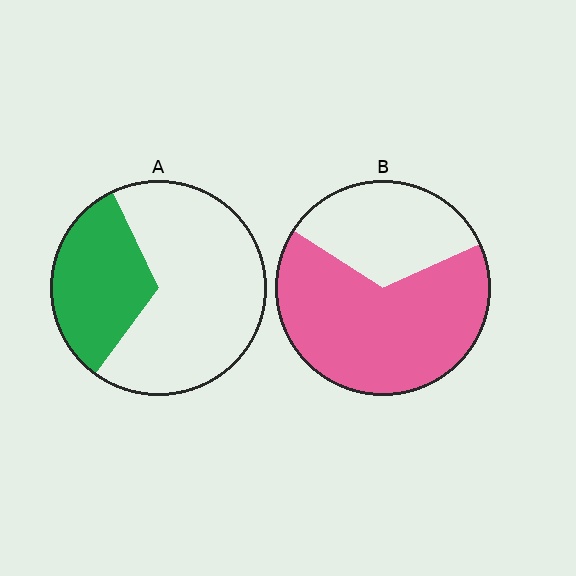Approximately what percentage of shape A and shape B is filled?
A is approximately 35% and B is approximately 65%.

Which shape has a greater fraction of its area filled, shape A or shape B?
Shape B.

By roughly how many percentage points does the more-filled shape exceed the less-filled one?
By roughly 35 percentage points (B over A).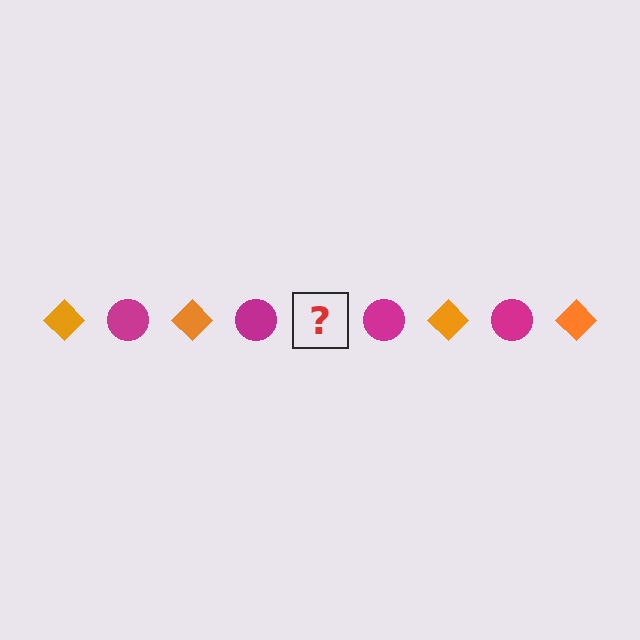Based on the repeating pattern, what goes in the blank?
The blank should be an orange diamond.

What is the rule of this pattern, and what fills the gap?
The rule is that the pattern alternates between orange diamond and magenta circle. The gap should be filled with an orange diamond.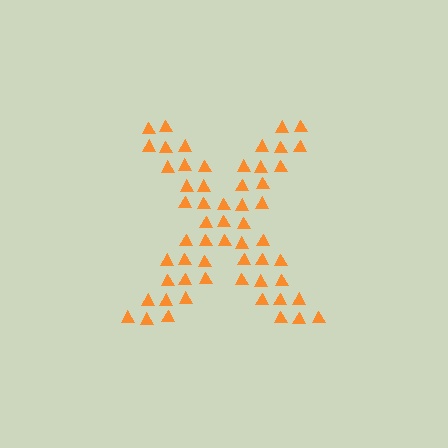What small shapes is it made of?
It is made of small triangles.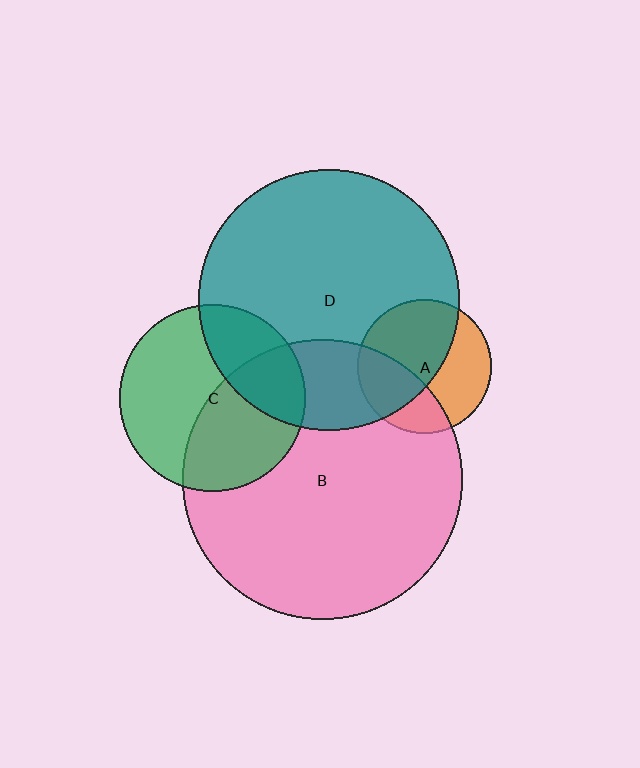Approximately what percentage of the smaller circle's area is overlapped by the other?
Approximately 60%.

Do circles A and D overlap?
Yes.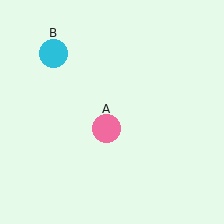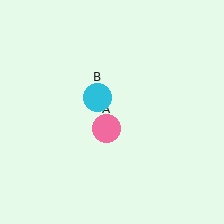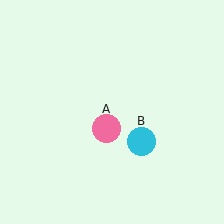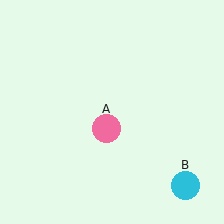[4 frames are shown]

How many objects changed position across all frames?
1 object changed position: cyan circle (object B).